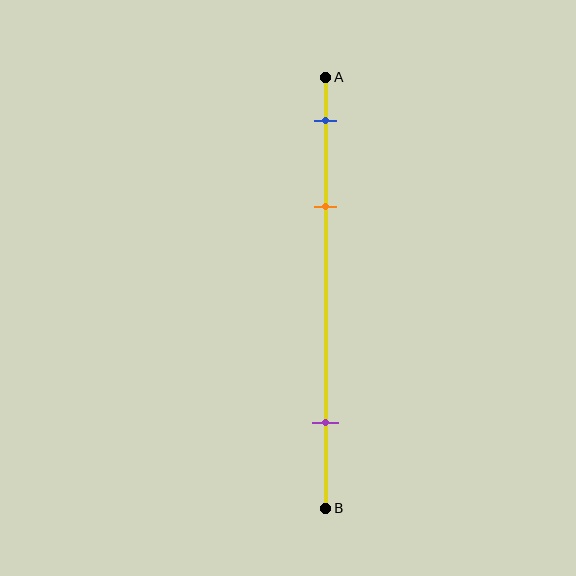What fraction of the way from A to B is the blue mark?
The blue mark is approximately 10% (0.1) of the way from A to B.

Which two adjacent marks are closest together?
The blue and orange marks are the closest adjacent pair.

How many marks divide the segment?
There are 3 marks dividing the segment.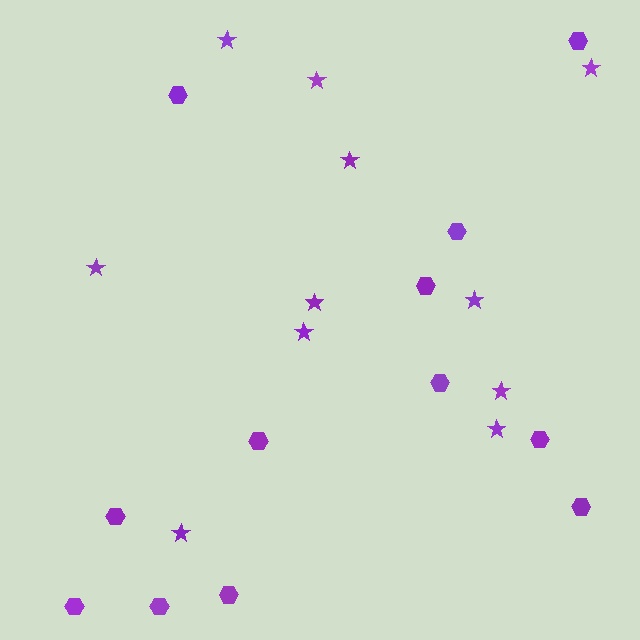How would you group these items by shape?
There are 2 groups: one group of stars (11) and one group of hexagons (12).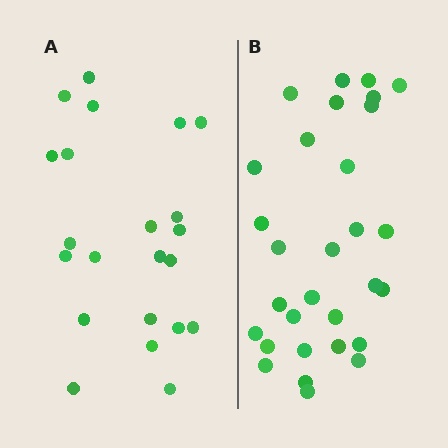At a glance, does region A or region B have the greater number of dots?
Region B (the right region) has more dots.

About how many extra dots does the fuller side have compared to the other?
Region B has roughly 8 or so more dots than region A.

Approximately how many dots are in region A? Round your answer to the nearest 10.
About 20 dots. (The exact count is 22, which rounds to 20.)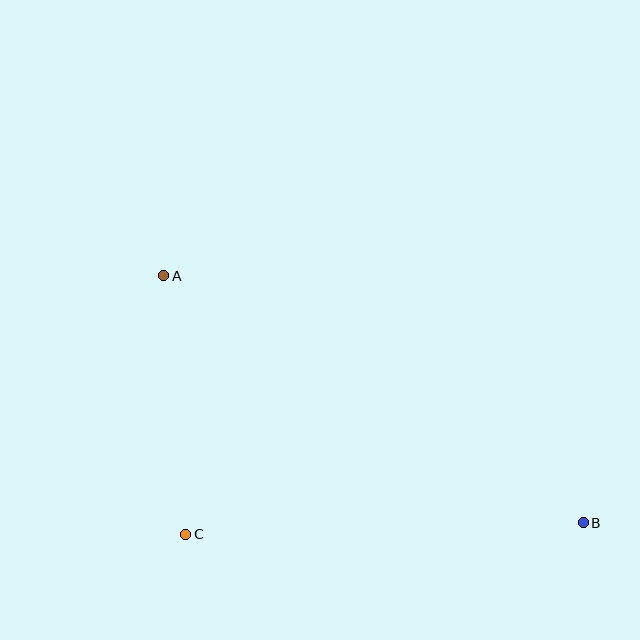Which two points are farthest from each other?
Points A and B are farthest from each other.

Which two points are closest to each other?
Points A and C are closest to each other.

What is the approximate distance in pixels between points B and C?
The distance between B and C is approximately 398 pixels.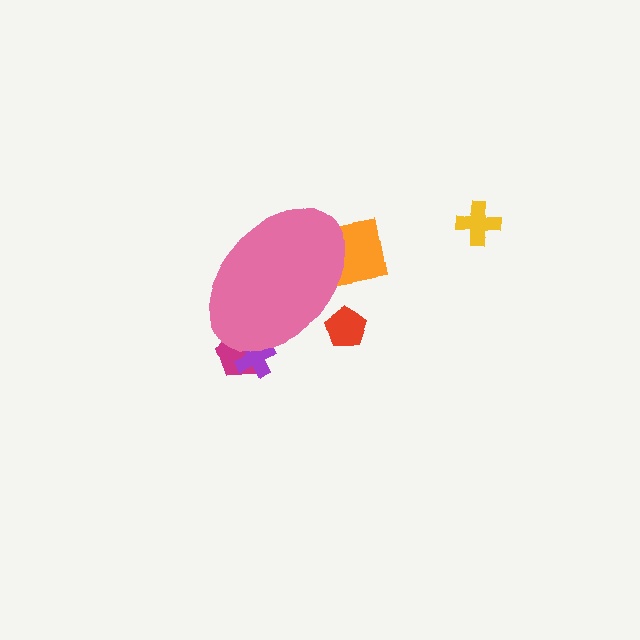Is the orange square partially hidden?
Yes, the orange square is partially hidden behind the pink ellipse.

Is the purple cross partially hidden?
Yes, the purple cross is partially hidden behind the pink ellipse.